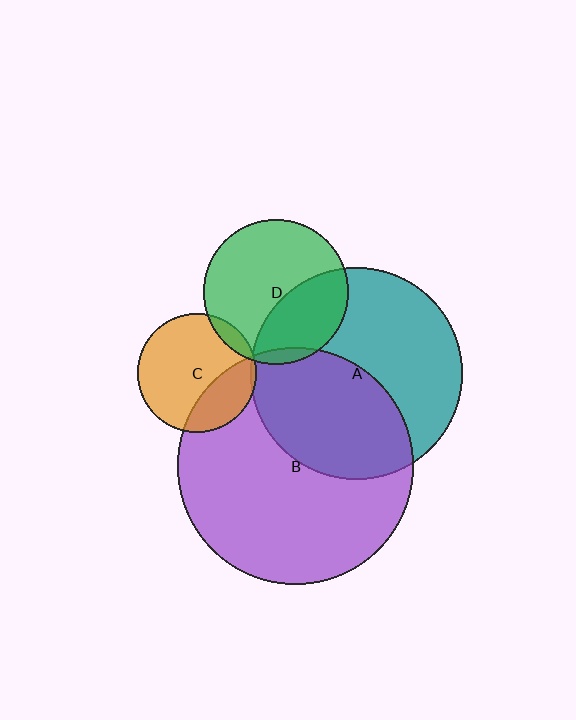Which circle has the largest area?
Circle B (purple).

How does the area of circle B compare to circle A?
Approximately 1.2 times.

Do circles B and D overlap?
Yes.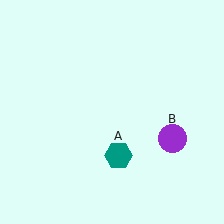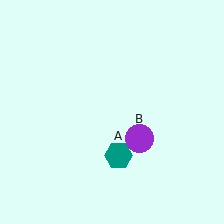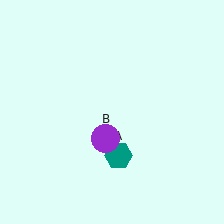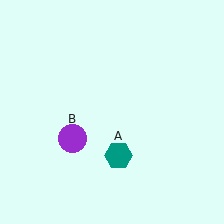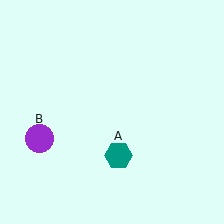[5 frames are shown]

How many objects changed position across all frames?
1 object changed position: purple circle (object B).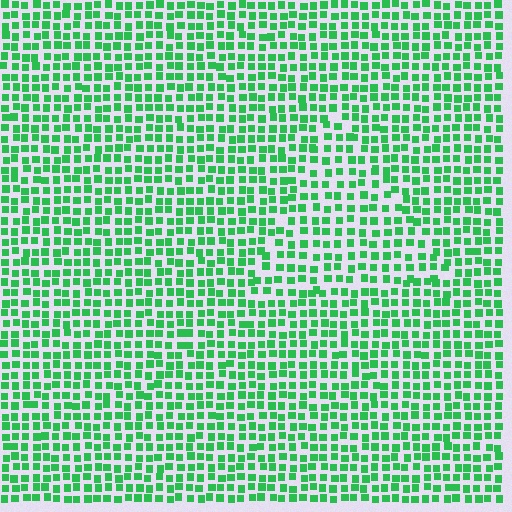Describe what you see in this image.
The image contains small green elements arranged at two different densities. A triangle-shaped region is visible where the elements are less densely packed than the surrounding area.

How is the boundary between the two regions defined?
The boundary is defined by a change in element density (approximately 1.3x ratio). All elements are the same color, size, and shape.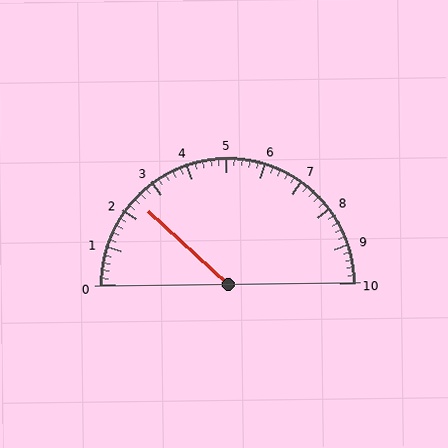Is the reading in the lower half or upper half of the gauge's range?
The reading is in the lower half of the range (0 to 10).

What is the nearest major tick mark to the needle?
The nearest major tick mark is 2.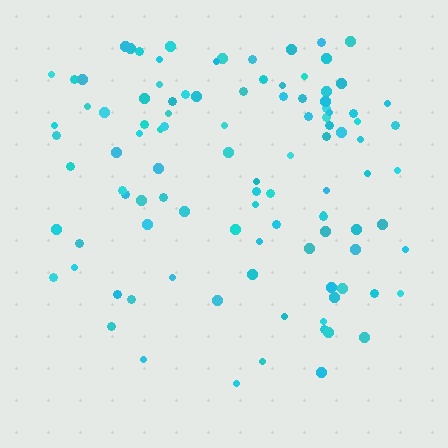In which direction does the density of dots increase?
From bottom to top, with the top side densest.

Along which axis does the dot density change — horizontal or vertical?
Vertical.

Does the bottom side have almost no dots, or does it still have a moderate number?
Still a moderate number, just noticeably fewer than the top.